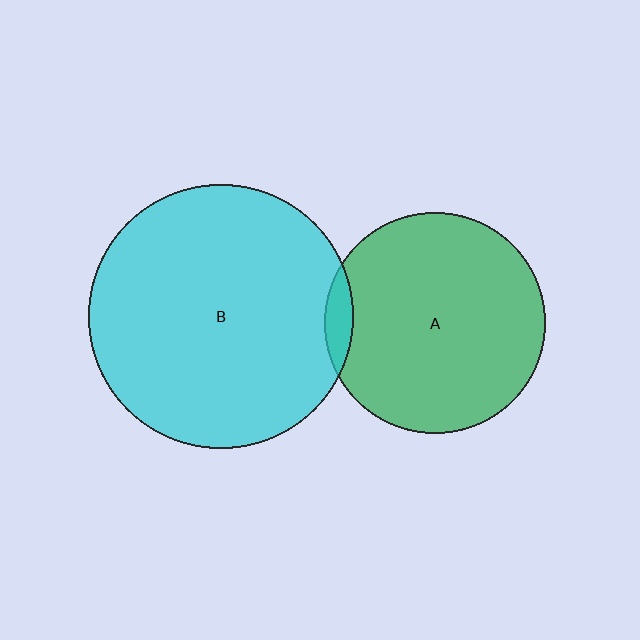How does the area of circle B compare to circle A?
Approximately 1.4 times.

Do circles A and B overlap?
Yes.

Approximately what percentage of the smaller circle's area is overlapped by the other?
Approximately 5%.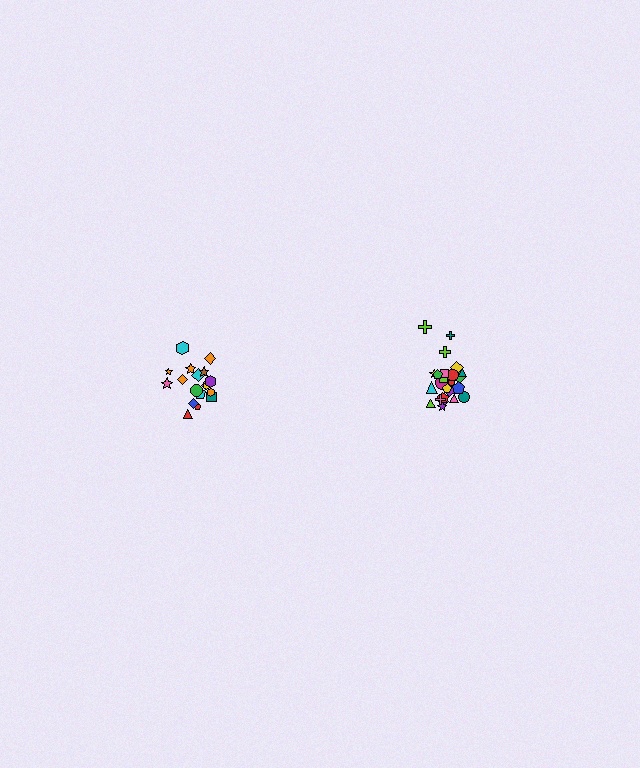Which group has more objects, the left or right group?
The right group.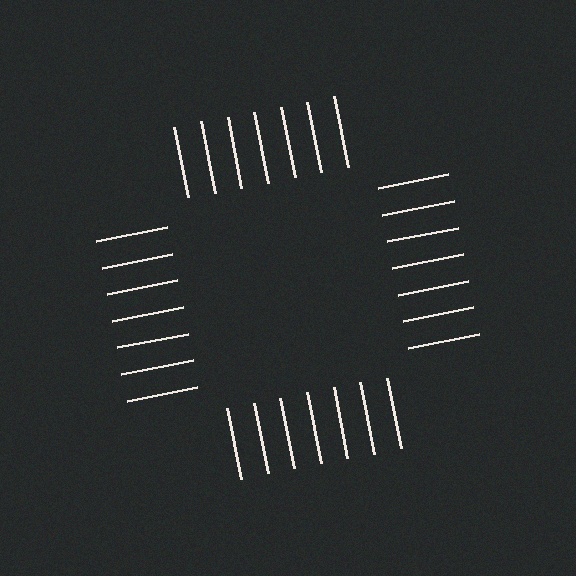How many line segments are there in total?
28 — 7 along each of the 4 edges.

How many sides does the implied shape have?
4 sides — the line-ends trace a square.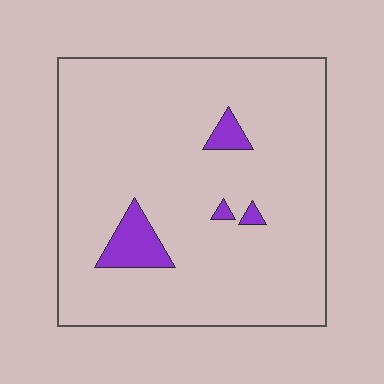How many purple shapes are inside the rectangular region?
4.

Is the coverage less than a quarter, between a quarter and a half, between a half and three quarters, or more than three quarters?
Less than a quarter.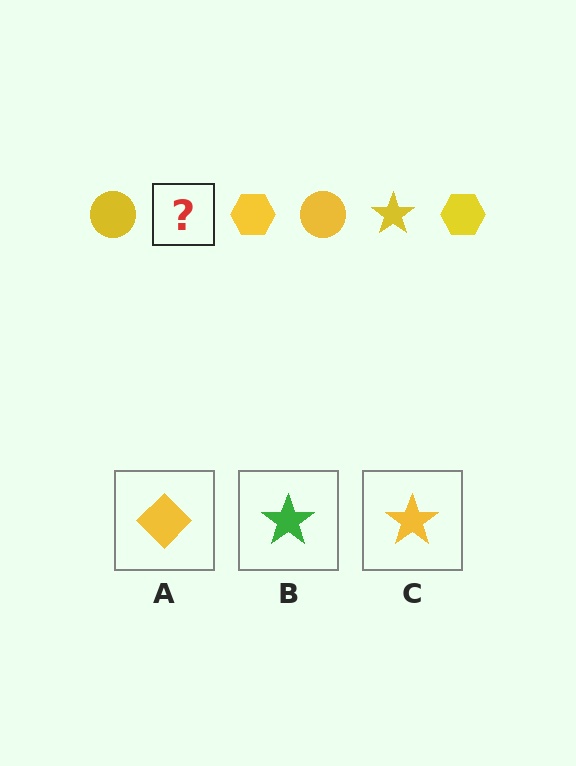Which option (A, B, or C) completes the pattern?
C.